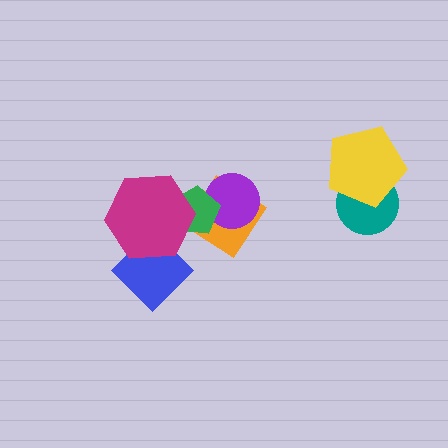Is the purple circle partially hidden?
Yes, it is partially covered by another shape.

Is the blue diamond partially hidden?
Yes, it is partially covered by another shape.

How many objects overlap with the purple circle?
2 objects overlap with the purple circle.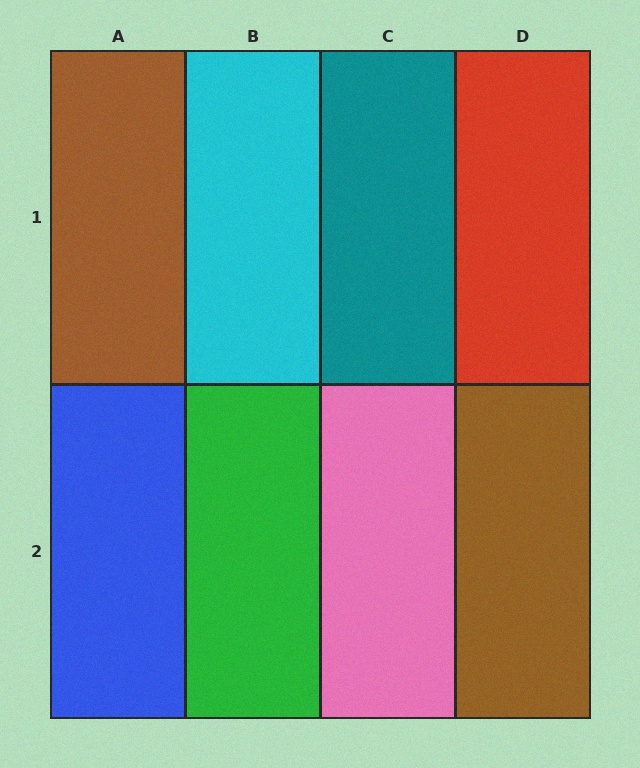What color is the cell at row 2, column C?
Pink.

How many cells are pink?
1 cell is pink.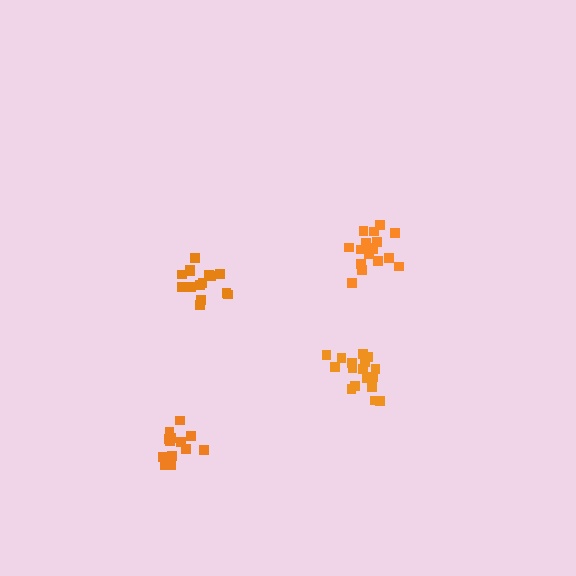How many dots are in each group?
Group 1: 15 dots, Group 2: 17 dots, Group 3: 13 dots, Group 4: 19 dots (64 total).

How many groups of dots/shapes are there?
There are 4 groups.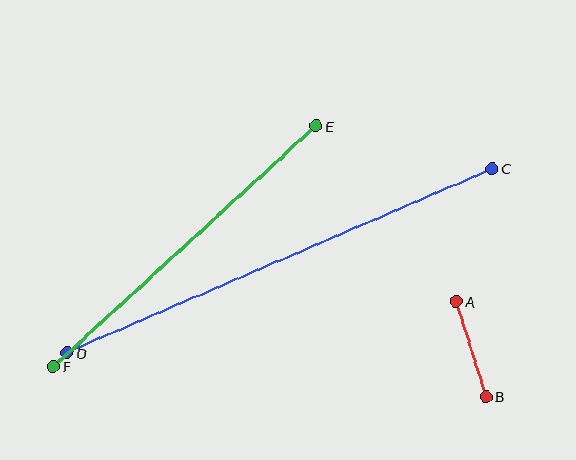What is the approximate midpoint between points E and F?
The midpoint is at approximately (185, 246) pixels.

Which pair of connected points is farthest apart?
Points C and D are farthest apart.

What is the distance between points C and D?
The distance is approximately 463 pixels.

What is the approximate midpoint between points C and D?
The midpoint is at approximately (280, 261) pixels.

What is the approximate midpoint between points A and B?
The midpoint is at approximately (471, 349) pixels.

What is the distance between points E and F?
The distance is approximately 356 pixels.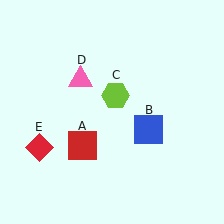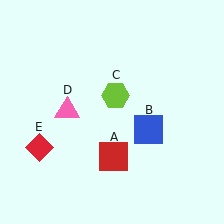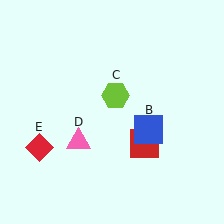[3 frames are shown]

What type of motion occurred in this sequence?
The red square (object A), pink triangle (object D) rotated counterclockwise around the center of the scene.